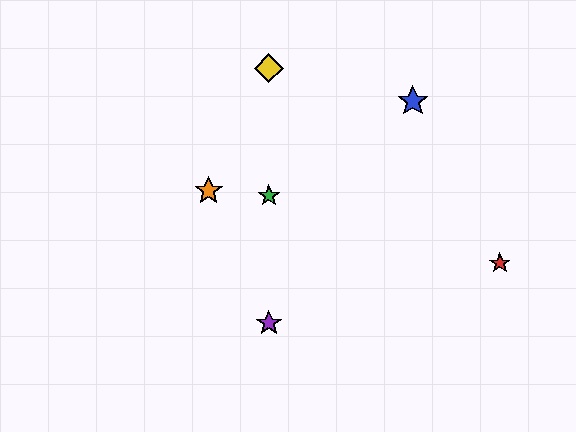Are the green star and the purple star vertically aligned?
Yes, both are at x≈269.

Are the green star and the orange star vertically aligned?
No, the green star is at x≈269 and the orange star is at x≈209.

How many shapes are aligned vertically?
3 shapes (the green star, the yellow diamond, the purple star) are aligned vertically.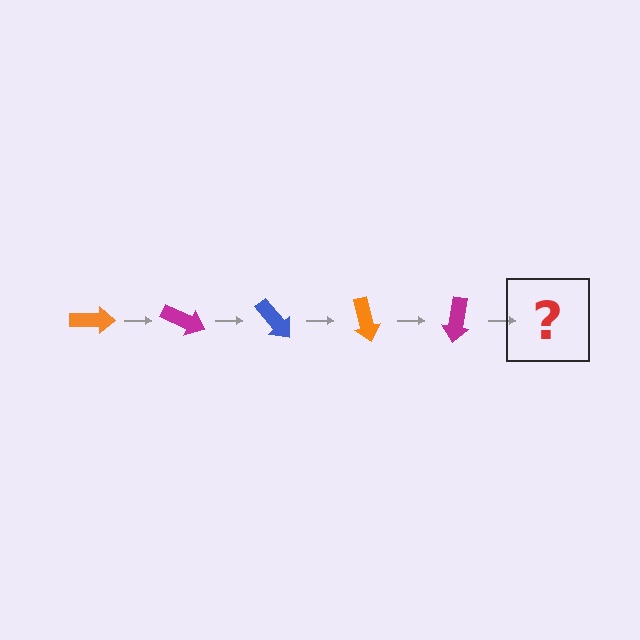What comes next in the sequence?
The next element should be a blue arrow, rotated 125 degrees from the start.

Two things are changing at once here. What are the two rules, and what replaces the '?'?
The two rules are that it rotates 25 degrees each step and the color cycles through orange, magenta, and blue. The '?' should be a blue arrow, rotated 125 degrees from the start.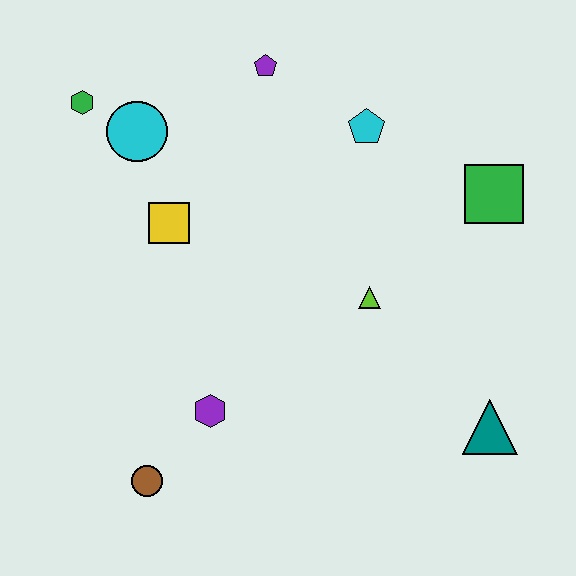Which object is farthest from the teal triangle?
The green hexagon is farthest from the teal triangle.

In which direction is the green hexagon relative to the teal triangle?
The green hexagon is to the left of the teal triangle.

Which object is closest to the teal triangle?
The lime triangle is closest to the teal triangle.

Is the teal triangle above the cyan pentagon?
No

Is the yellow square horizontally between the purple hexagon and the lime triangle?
No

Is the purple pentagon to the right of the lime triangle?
No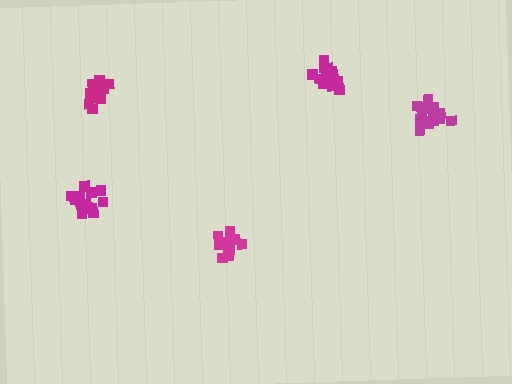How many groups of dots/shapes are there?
There are 5 groups.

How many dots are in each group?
Group 1: 17 dots, Group 2: 17 dots, Group 3: 18 dots, Group 4: 13 dots, Group 5: 14 dots (79 total).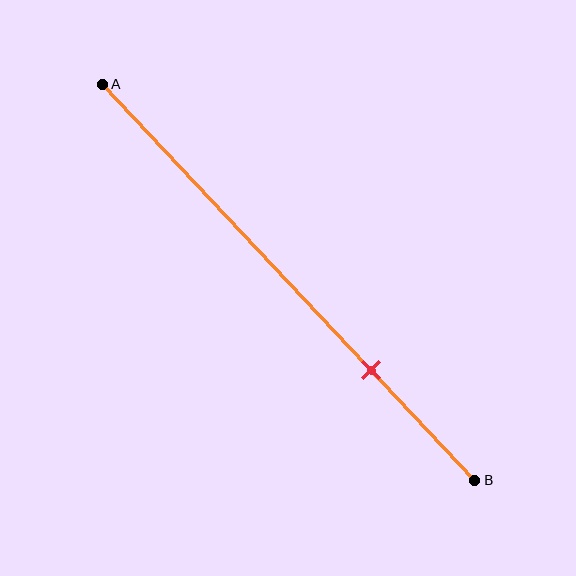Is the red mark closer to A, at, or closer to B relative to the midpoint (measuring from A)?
The red mark is closer to point B than the midpoint of segment AB.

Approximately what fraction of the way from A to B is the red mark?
The red mark is approximately 70% of the way from A to B.